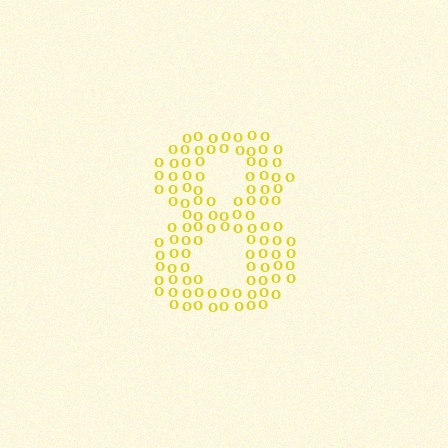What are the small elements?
The small elements are letter O's.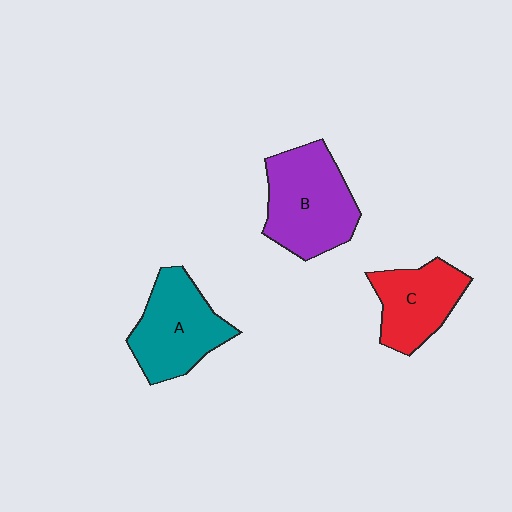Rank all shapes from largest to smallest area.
From largest to smallest: B (purple), A (teal), C (red).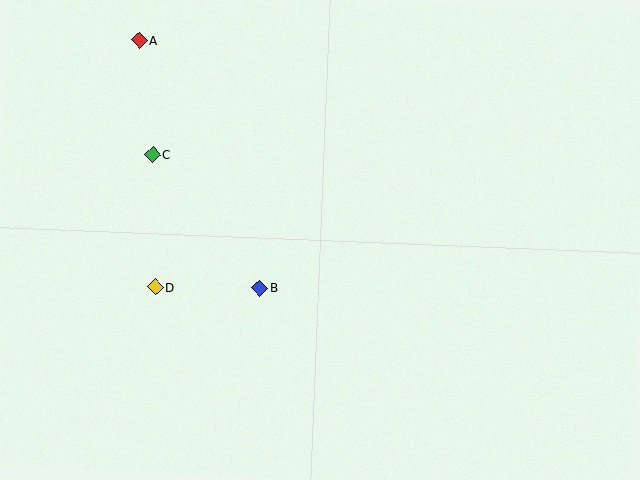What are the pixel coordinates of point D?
Point D is at (155, 287).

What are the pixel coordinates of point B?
Point B is at (260, 288).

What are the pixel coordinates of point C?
Point C is at (153, 155).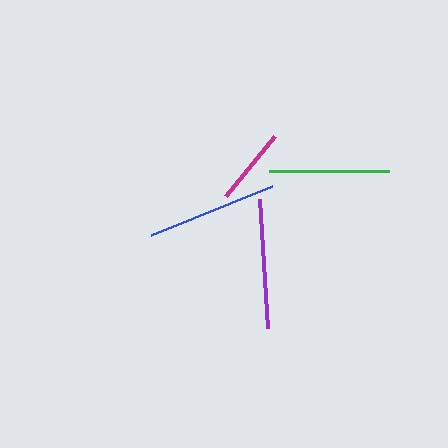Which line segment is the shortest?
The magenta line is the shortest at approximately 78 pixels.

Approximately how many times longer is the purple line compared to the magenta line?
The purple line is approximately 1.7 times the length of the magenta line.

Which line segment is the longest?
The blue line is the longest at approximately 131 pixels.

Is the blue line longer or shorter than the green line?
The blue line is longer than the green line.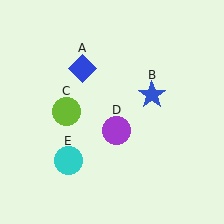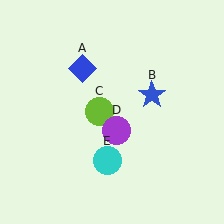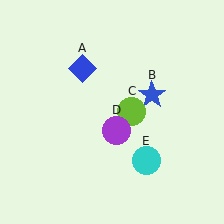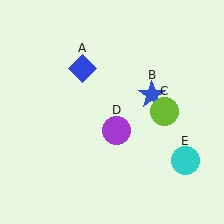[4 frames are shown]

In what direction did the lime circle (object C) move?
The lime circle (object C) moved right.